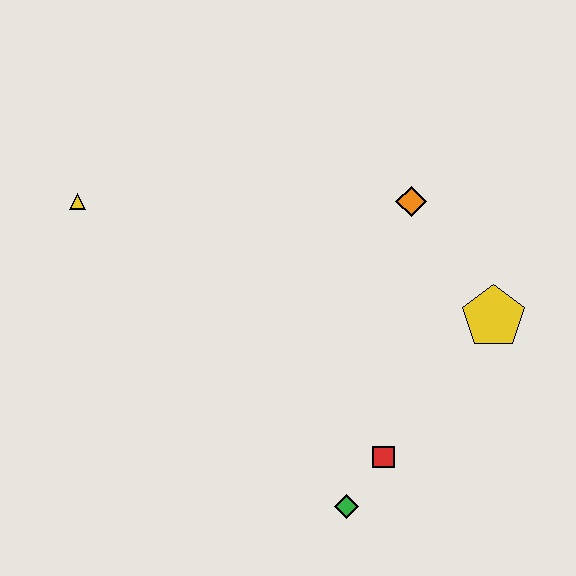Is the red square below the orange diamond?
Yes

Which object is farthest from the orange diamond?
The yellow triangle is farthest from the orange diamond.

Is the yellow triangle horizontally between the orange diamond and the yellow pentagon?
No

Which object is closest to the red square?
The green diamond is closest to the red square.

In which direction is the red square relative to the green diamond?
The red square is above the green diamond.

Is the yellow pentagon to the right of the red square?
Yes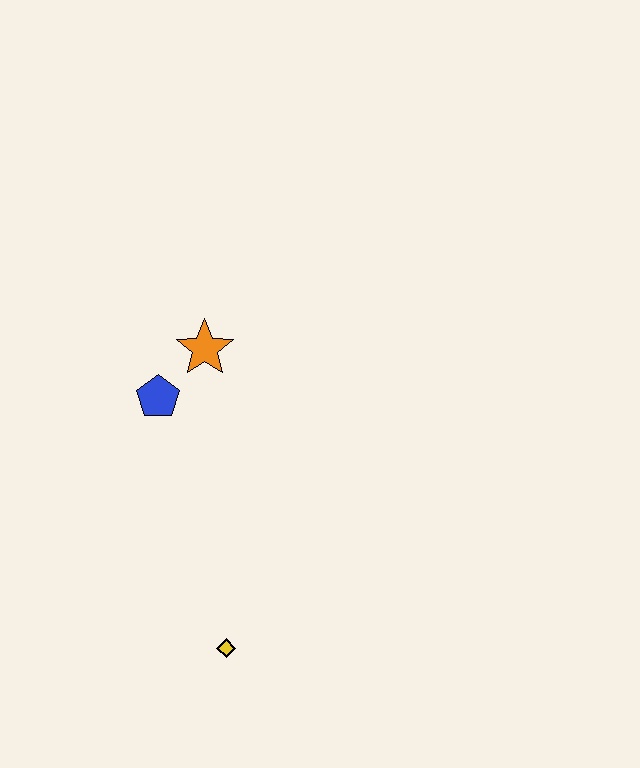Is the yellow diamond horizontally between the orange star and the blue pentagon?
No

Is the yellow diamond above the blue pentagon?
No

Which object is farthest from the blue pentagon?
The yellow diamond is farthest from the blue pentagon.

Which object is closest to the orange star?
The blue pentagon is closest to the orange star.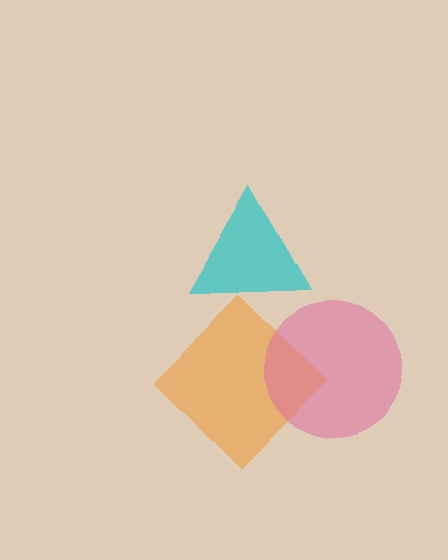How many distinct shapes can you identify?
There are 3 distinct shapes: a cyan triangle, an orange diamond, a pink circle.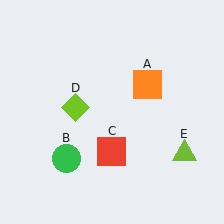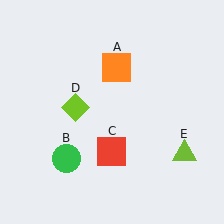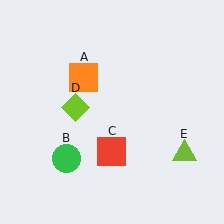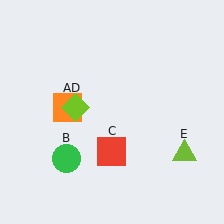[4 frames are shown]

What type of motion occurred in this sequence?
The orange square (object A) rotated counterclockwise around the center of the scene.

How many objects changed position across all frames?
1 object changed position: orange square (object A).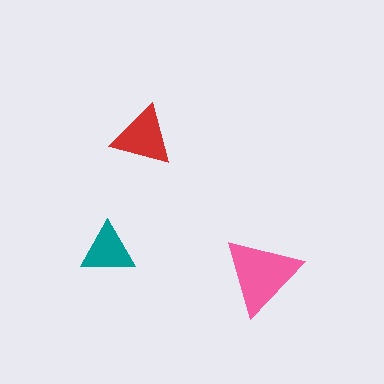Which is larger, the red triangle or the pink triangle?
The pink one.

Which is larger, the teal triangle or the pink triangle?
The pink one.